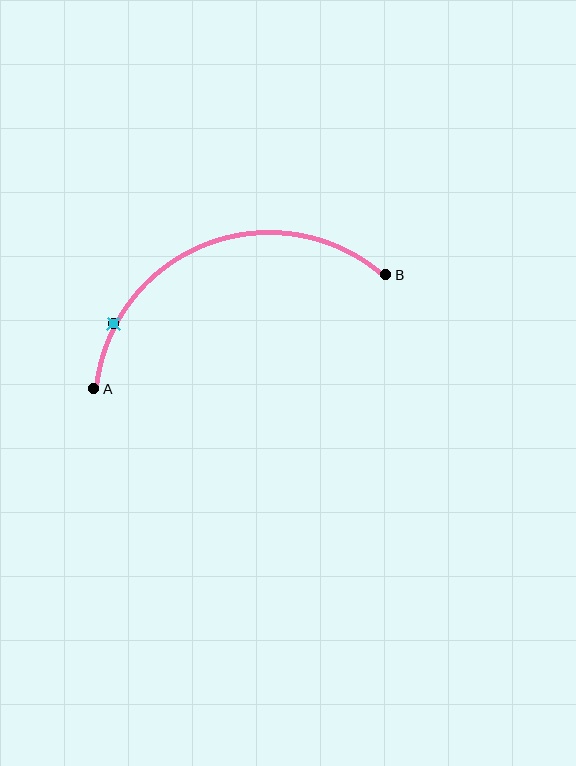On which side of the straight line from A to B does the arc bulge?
The arc bulges above the straight line connecting A and B.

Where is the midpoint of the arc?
The arc midpoint is the point on the curve farthest from the straight line joining A and B. It sits above that line.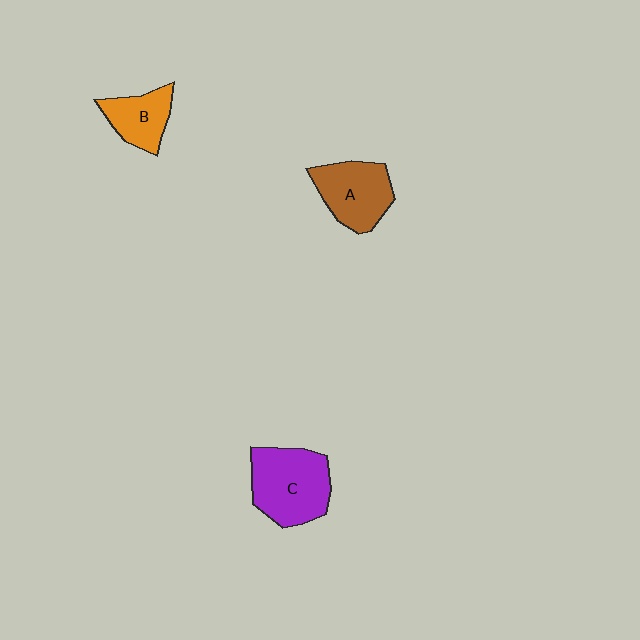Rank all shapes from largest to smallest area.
From largest to smallest: C (purple), A (brown), B (orange).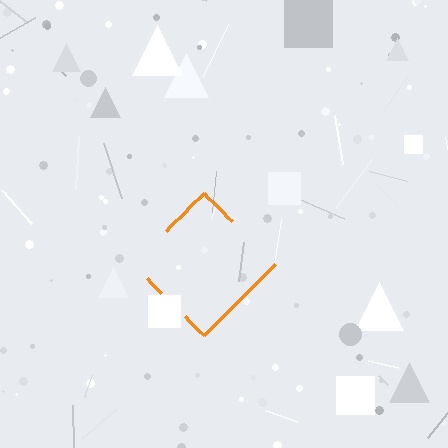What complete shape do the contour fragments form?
The contour fragments form a diamond.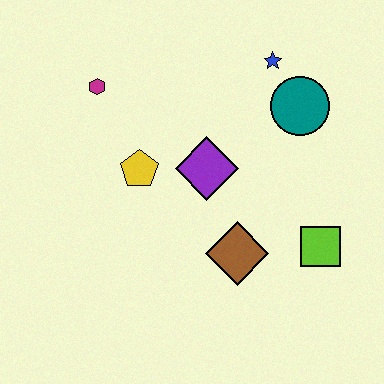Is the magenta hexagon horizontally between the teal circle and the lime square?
No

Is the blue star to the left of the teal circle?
Yes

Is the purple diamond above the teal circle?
No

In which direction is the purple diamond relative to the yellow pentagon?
The purple diamond is to the right of the yellow pentagon.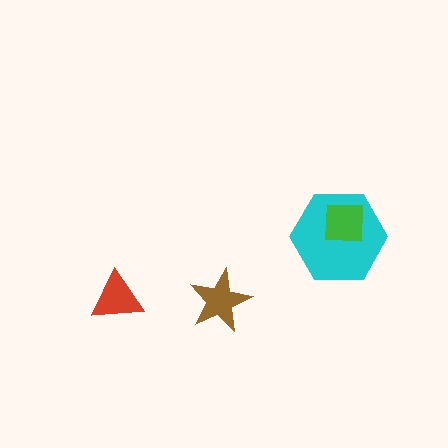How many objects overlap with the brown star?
0 objects overlap with the brown star.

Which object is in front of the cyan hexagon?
The green square is in front of the cyan hexagon.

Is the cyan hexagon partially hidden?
Yes, it is partially covered by another shape.